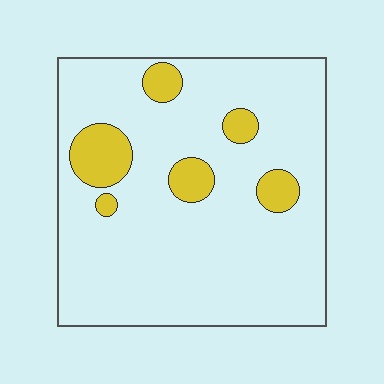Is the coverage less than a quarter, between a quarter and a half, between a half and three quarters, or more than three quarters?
Less than a quarter.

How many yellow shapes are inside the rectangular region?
6.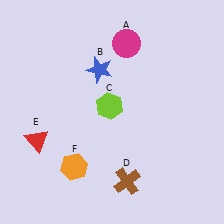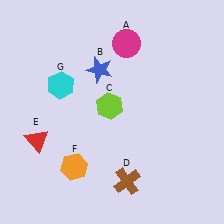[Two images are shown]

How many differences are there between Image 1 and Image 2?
There is 1 difference between the two images.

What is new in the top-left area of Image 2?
A cyan hexagon (G) was added in the top-left area of Image 2.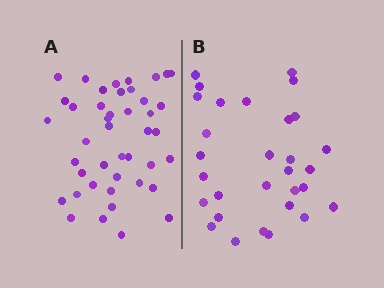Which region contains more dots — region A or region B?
Region A (the left region) has more dots.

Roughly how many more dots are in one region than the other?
Region A has approximately 15 more dots than region B.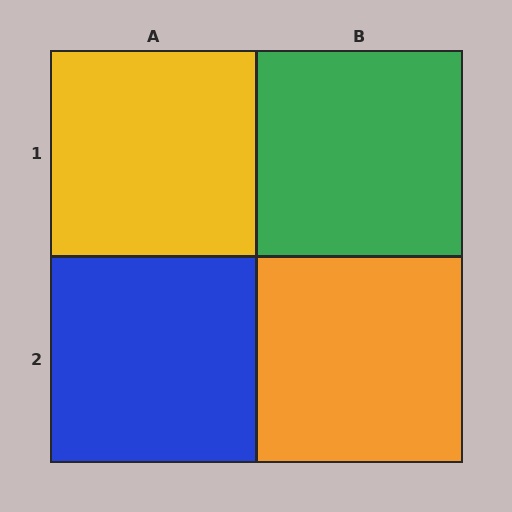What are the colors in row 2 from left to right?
Blue, orange.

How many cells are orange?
1 cell is orange.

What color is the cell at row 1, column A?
Yellow.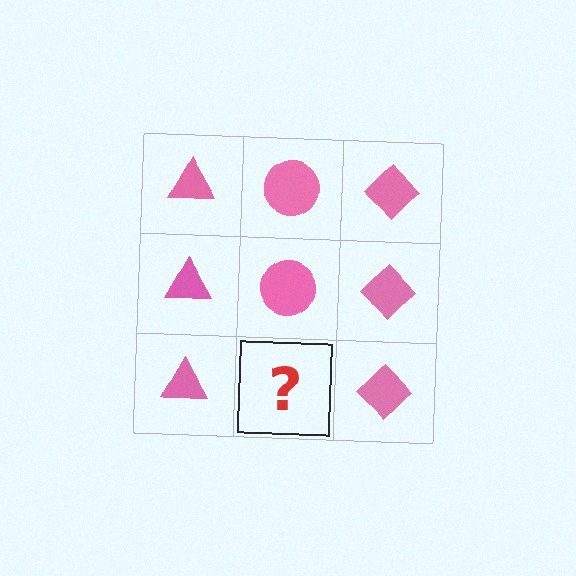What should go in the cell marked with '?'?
The missing cell should contain a pink circle.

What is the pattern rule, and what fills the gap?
The rule is that each column has a consistent shape. The gap should be filled with a pink circle.